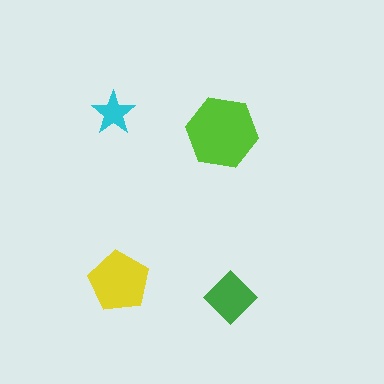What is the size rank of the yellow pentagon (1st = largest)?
2nd.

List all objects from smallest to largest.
The cyan star, the green diamond, the yellow pentagon, the lime hexagon.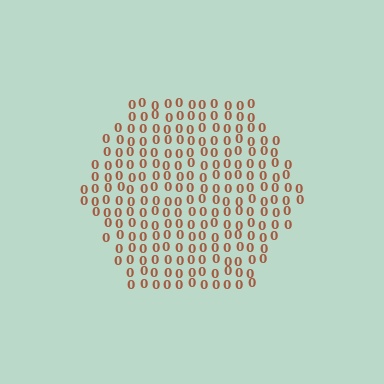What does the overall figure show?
The overall figure shows a hexagon.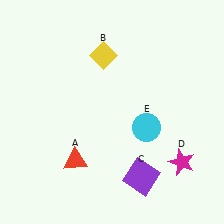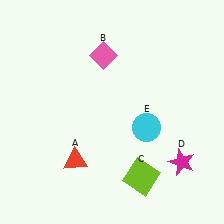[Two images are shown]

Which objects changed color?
B changed from yellow to pink. C changed from purple to lime.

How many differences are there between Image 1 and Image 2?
There are 2 differences between the two images.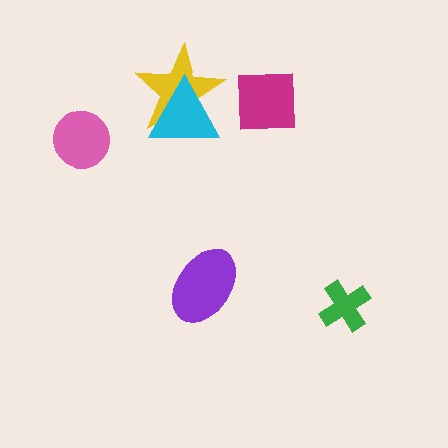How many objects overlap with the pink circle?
0 objects overlap with the pink circle.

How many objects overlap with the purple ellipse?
0 objects overlap with the purple ellipse.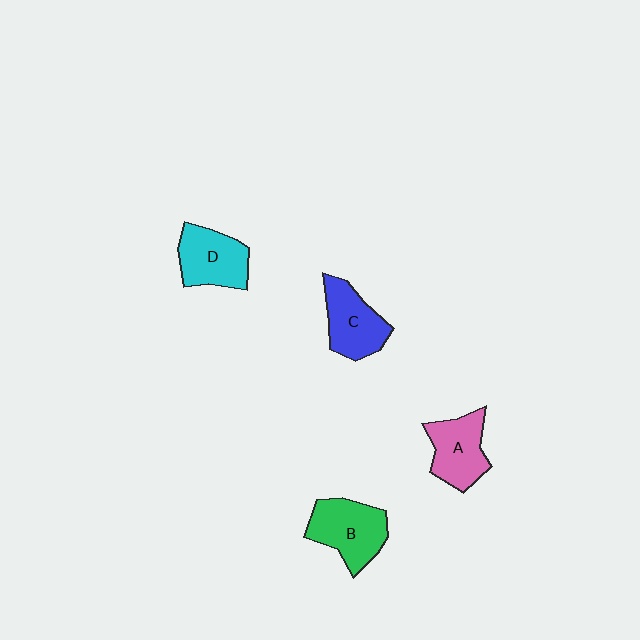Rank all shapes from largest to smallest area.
From largest to smallest: B (green), D (cyan), C (blue), A (pink).